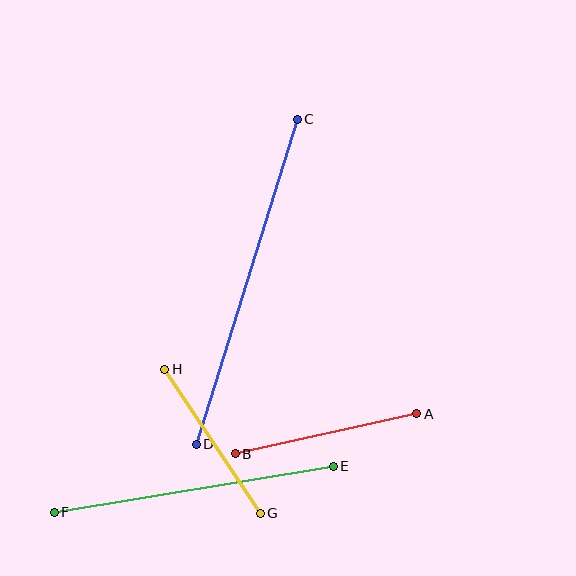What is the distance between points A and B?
The distance is approximately 186 pixels.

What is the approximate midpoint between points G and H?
The midpoint is at approximately (213, 441) pixels.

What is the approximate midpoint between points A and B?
The midpoint is at approximately (326, 434) pixels.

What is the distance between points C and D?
The distance is approximately 341 pixels.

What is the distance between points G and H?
The distance is approximately 173 pixels.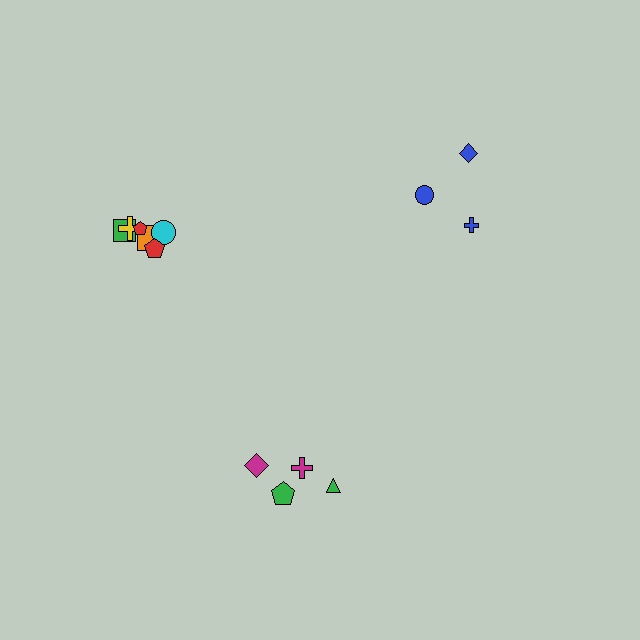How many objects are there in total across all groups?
There are 13 objects.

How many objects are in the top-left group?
There are 6 objects.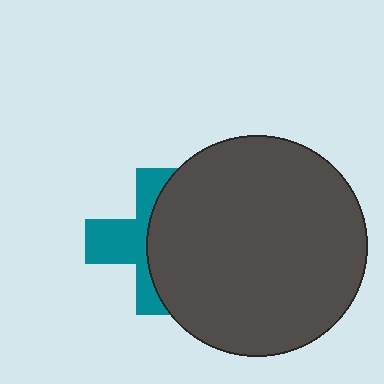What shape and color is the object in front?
The object in front is a dark gray circle.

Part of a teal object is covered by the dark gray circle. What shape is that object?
It is a cross.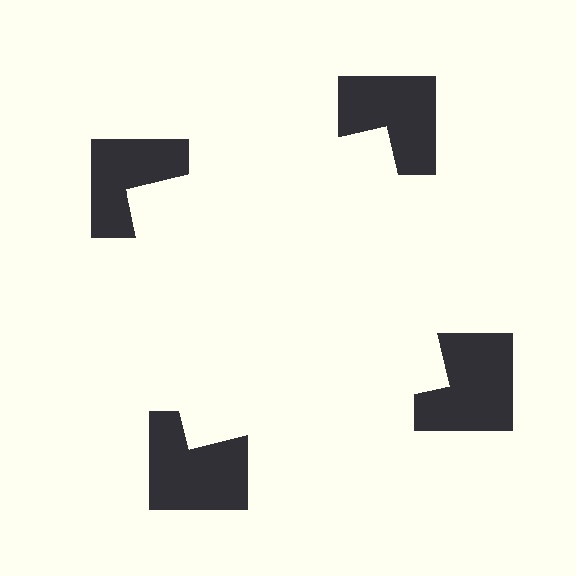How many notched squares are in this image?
There are 4 — one at each vertex of the illusory square.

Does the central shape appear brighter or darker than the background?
It typically appears slightly brighter than the background, even though no actual brightness change is drawn.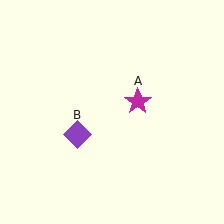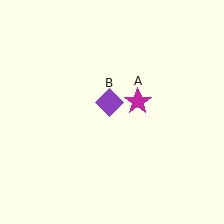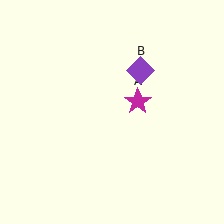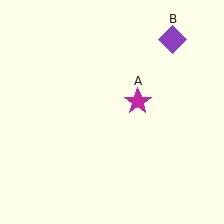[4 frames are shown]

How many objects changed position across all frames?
1 object changed position: purple diamond (object B).